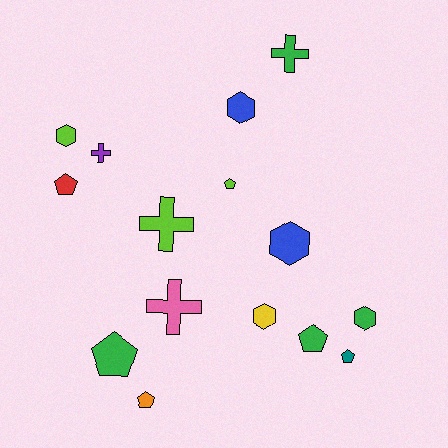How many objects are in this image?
There are 15 objects.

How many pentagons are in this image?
There are 6 pentagons.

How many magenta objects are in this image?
There are no magenta objects.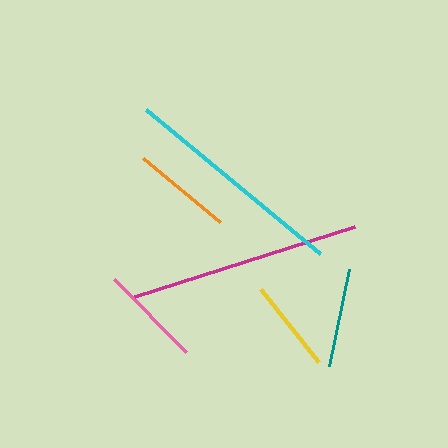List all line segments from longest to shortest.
From longest to shortest: magenta, cyan, pink, orange, teal, yellow.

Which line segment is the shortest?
The yellow line is the shortest at approximately 93 pixels.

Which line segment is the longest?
The magenta line is the longest at approximately 231 pixels.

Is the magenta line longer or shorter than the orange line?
The magenta line is longer than the orange line.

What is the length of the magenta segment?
The magenta segment is approximately 231 pixels long.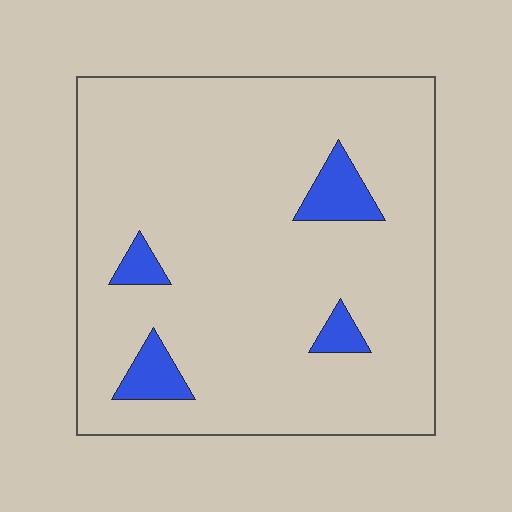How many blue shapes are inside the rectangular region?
4.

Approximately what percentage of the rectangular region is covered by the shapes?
Approximately 10%.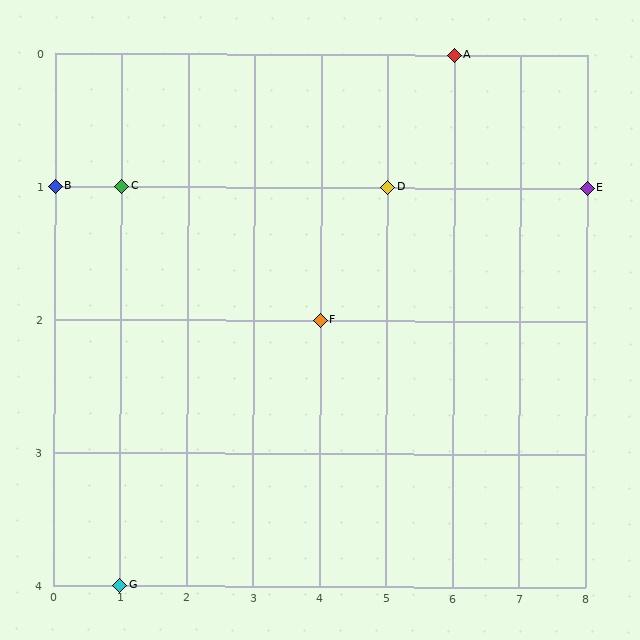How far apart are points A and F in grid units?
Points A and F are 2 columns and 2 rows apart (about 2.8 grid units diagonally).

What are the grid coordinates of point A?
Point A is at grid coordinates (6, 0).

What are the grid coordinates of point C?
Point C is at grid coordinates (1, 1).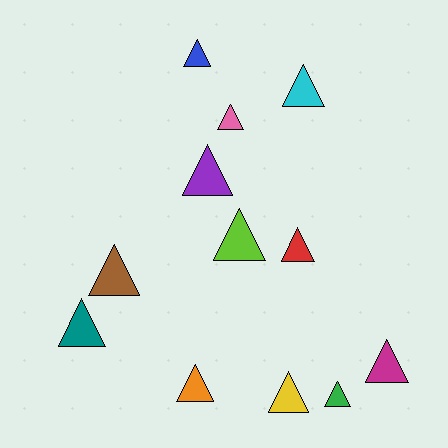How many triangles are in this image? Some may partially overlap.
There are 12 triangles.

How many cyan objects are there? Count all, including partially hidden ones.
There is 1 cyan object.